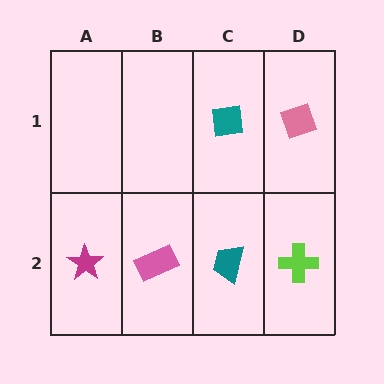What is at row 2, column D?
A lime cross.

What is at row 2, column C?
A teal trapezoid.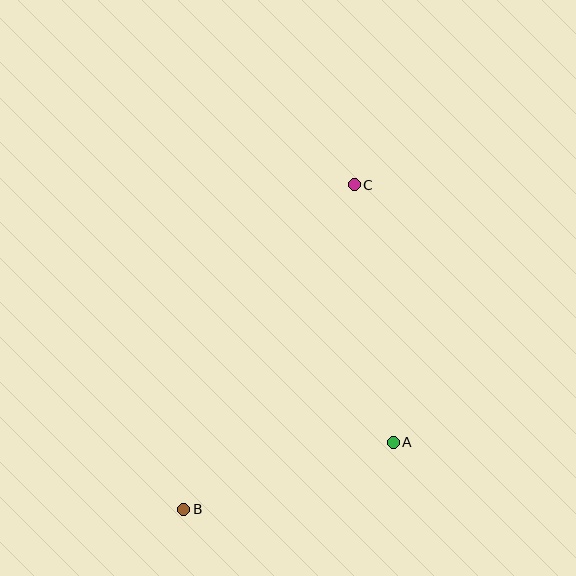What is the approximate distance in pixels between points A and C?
The distance between A and C is approximately 260 pixels.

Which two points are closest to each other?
Points A and B are closest to each other.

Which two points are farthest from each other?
Points B and C are farthest from each other.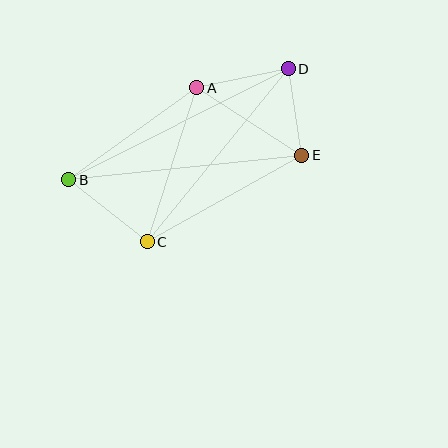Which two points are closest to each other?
Points D and E are closest to each other.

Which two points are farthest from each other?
Points B and D are farthest from each other.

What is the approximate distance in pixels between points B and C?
The distance between B and C is approximately 100 pixels.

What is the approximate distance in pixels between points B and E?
The distance between B and E is approximately 234 pixels.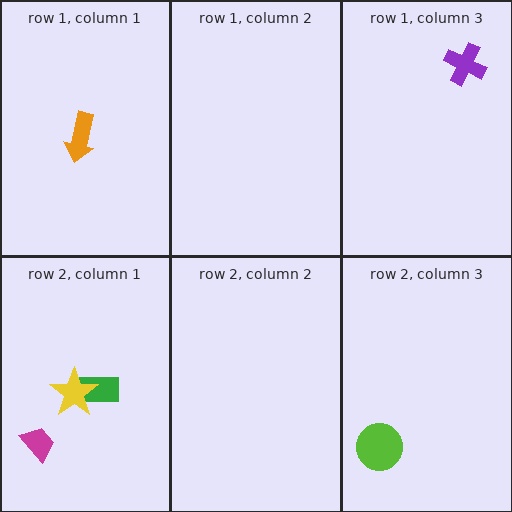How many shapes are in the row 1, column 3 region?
1.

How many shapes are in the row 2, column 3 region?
1.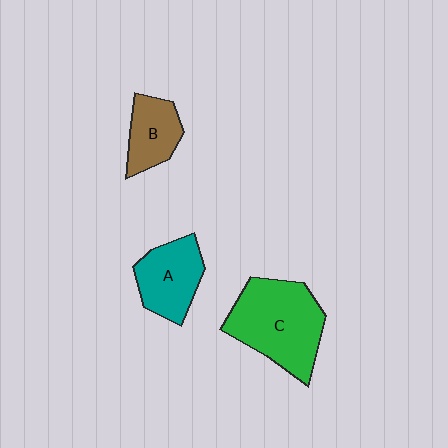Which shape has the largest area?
Shape C (green).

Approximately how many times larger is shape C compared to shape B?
Approximately 2.1 times.